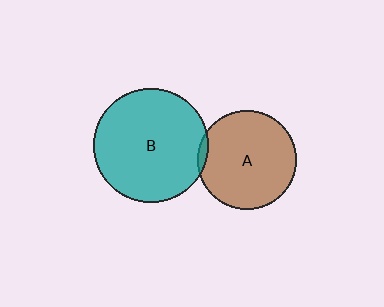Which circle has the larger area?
Circle B (teal).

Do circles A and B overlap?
Yes.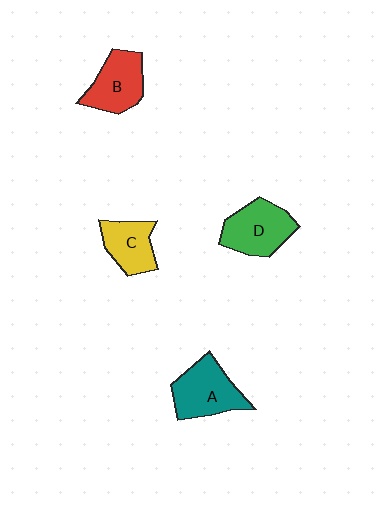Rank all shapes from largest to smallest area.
From largest to smallest: A (teal), D (green), B (red), C (yellow).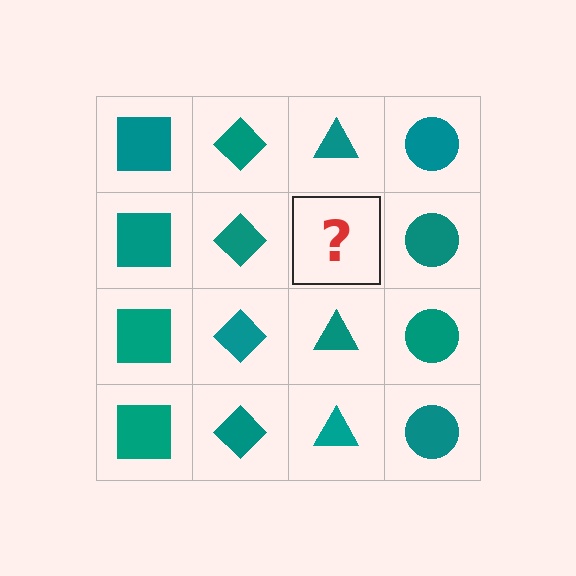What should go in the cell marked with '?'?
The missing cell should contain a teal triangle.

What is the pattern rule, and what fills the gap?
The rule is that each column has a consistent shape. The gap should be filled with a teal triangle.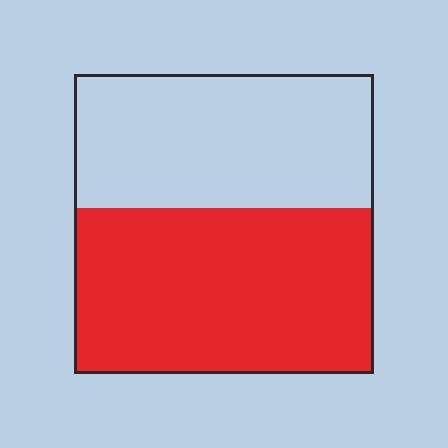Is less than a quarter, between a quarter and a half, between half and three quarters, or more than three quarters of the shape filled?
Between half and three quarters.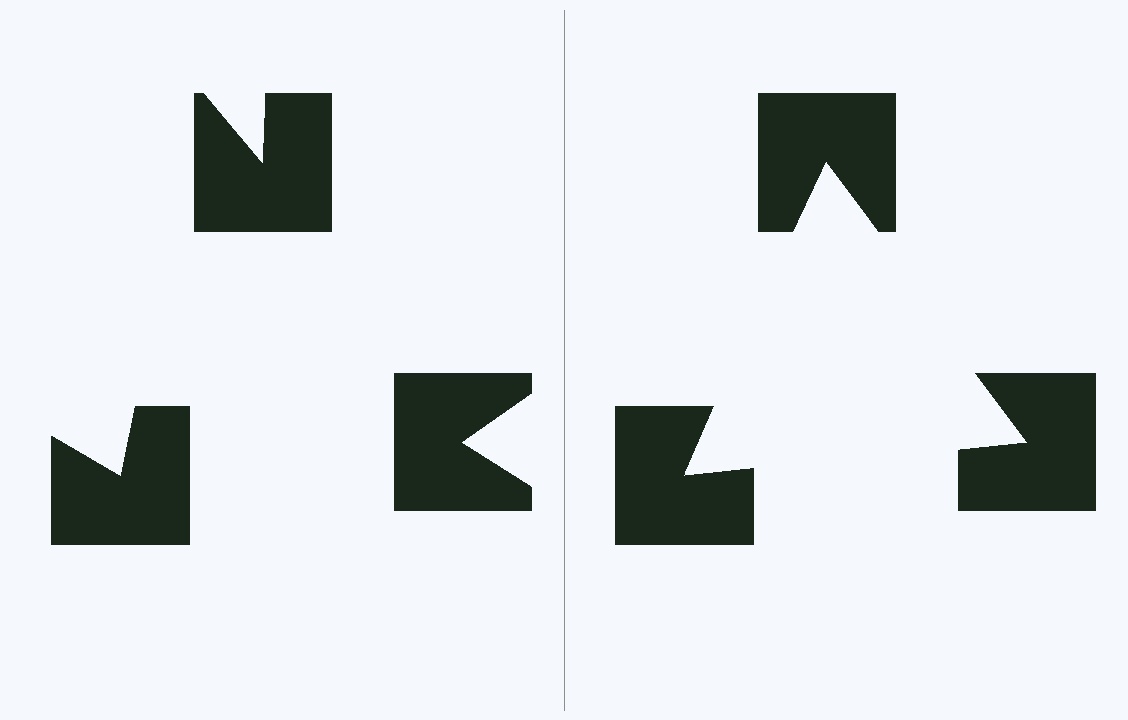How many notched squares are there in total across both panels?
6 — 3 on each side.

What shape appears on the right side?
An illusory triangle.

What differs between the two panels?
The notched squares are positioned identically on both sides; only the wedge orientations differ. On the right they align to a triangle; on the left they are misaligned.